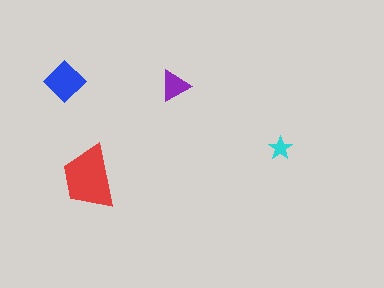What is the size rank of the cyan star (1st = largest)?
4th.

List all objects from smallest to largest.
The cyan star, the purple triangle, the blue diamond, the red trapezoid.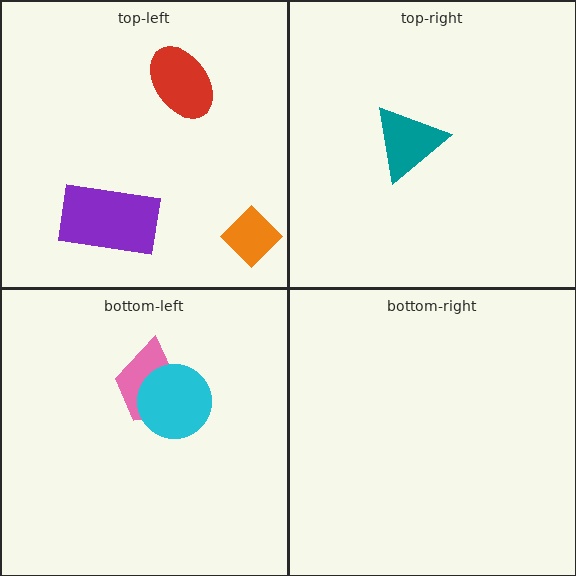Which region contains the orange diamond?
The top-left region.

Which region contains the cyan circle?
The bottom-left region.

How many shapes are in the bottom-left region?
2.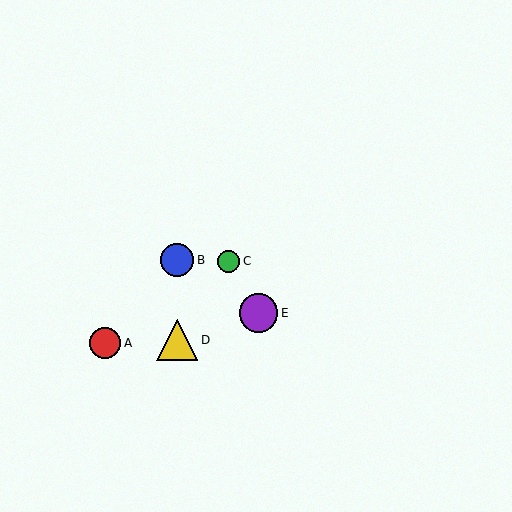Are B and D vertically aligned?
Yes, both are at x≈177.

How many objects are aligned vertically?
2 objects (B, D) are aligned vertically.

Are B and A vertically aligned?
No, B is at x≈177 and A is at x≈105.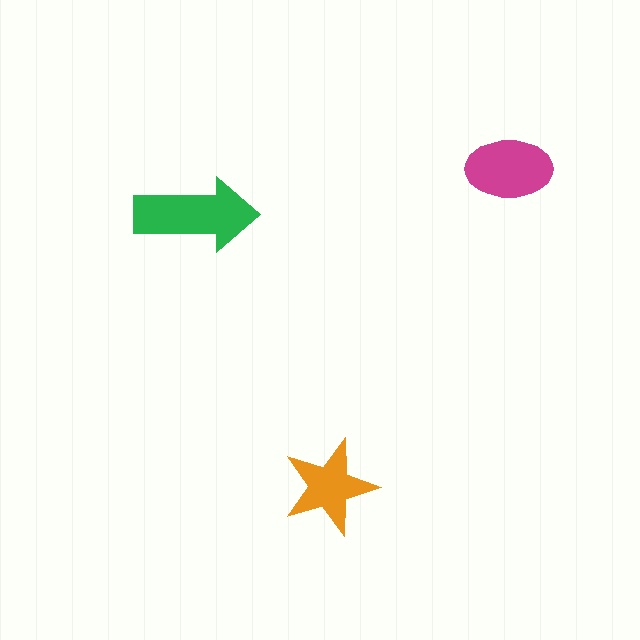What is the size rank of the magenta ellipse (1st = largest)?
2nd.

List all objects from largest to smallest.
The green arrow, the magenta ellipse, the orange star.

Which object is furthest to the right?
The magenta ellipse is rightmost.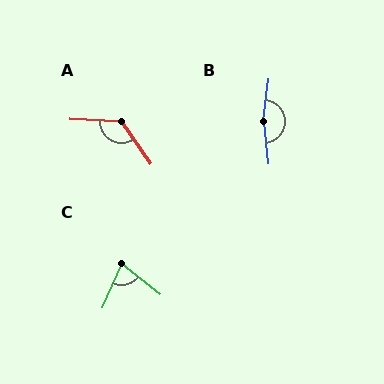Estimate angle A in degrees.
Approximately 127 degrees.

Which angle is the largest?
B, at approximately 167 degrees.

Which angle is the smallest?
C, at approximately 75 degrees.